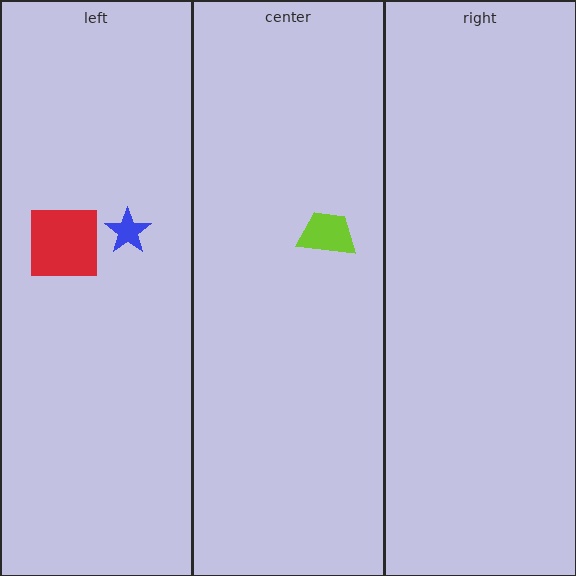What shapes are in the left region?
The red square, the blue star.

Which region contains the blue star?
The left region.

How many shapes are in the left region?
2.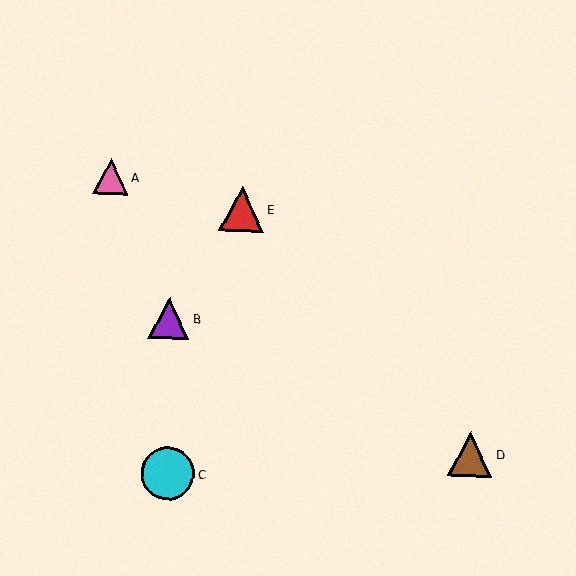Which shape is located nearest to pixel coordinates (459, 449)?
The brown triangle (labeled D) at (470, 454) is nearest to that location.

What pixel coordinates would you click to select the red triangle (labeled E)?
Click at (242, 209) to select the red triangle E.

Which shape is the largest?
The cyan circle (labeled C) is the largest.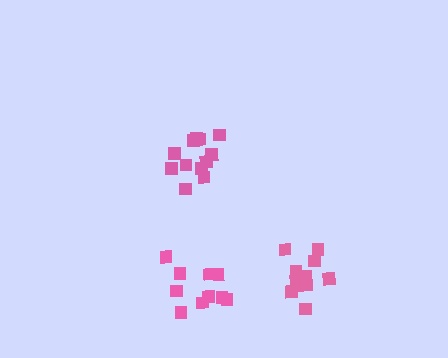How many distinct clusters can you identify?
There are 3 distinct clusters.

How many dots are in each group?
Group 1: 10 dots, Group 2: 11 dots, Group 3: 12 dots (33 total).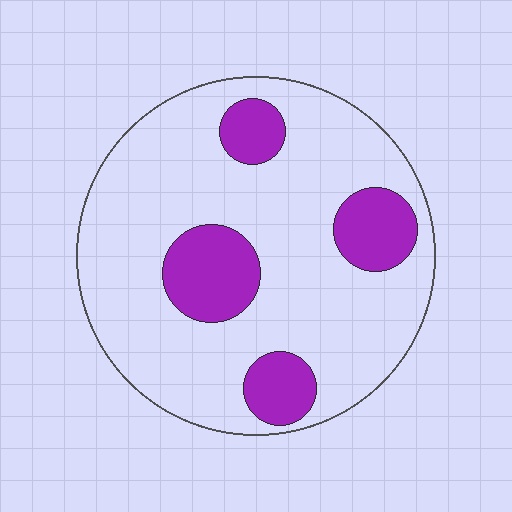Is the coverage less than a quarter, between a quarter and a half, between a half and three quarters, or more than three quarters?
Less than a quarter.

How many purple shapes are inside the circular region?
4.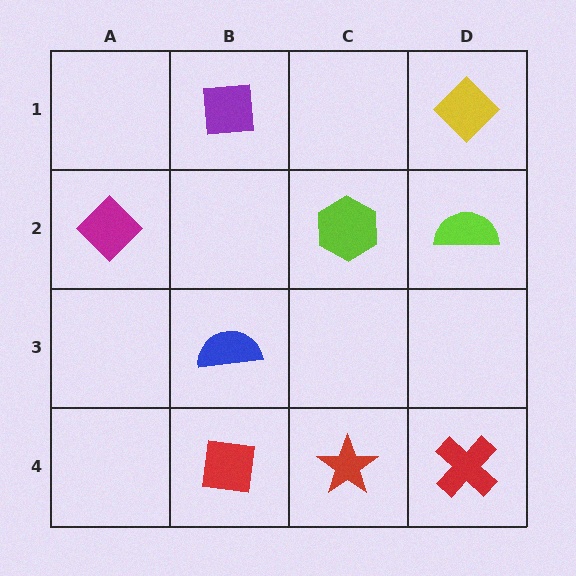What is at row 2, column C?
A lime hexagon.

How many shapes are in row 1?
2 shapes.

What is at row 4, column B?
A red square.